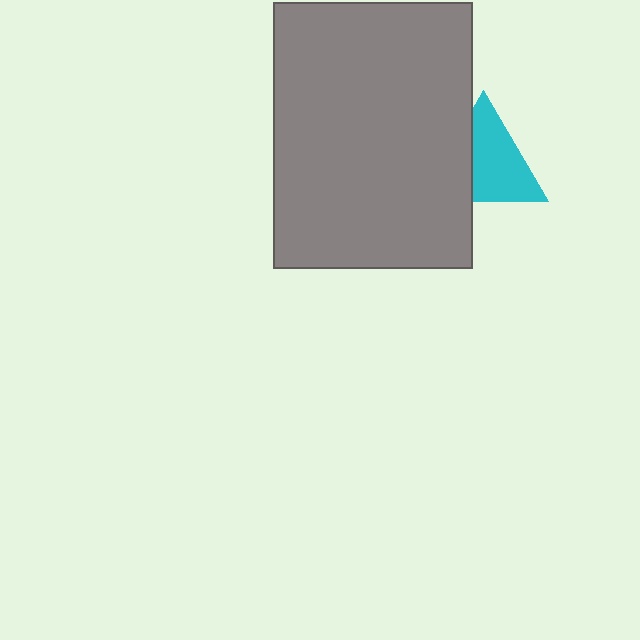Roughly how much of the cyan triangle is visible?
About half of it is visible (roughly 65%).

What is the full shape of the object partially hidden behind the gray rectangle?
The partially hidden object is a cyan triangle.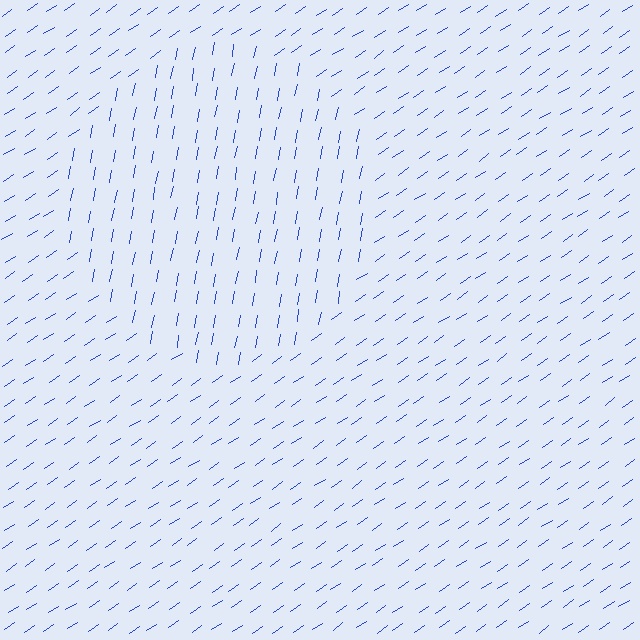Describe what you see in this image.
The image is filled with small blue line segments. A circle region in the image has lines oriented differently from the surrounding lines, creating a visible texture boundary.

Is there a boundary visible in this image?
Yes, there is a texture boundary formed by a change in line orientation.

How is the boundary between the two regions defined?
The boundary is defined purely by a change in line orientation (approximately 45 degrees difference). All lines are the same color and thickness.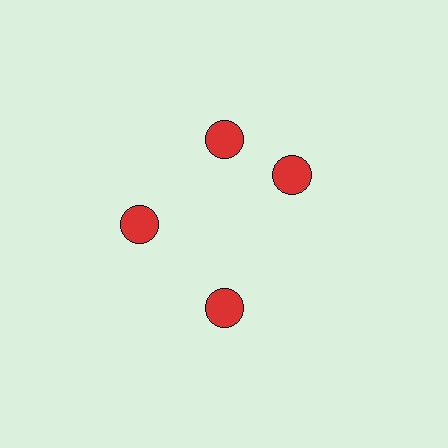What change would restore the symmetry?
The symmetry would be restored by rotating it back into even spacing with its neighbors so that all 4 circles sit at equal angles and equal distance from the center.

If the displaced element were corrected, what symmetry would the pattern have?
It would have 4-fold rotational symmetry — the pattern would map onto itself every 90 degrees.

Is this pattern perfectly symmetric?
No. The 4 red circles are arranged in a ring, but one element near the 3 o'clock position is rotated out of alignment along the ring, breaking the 4-fold rotational symmetry.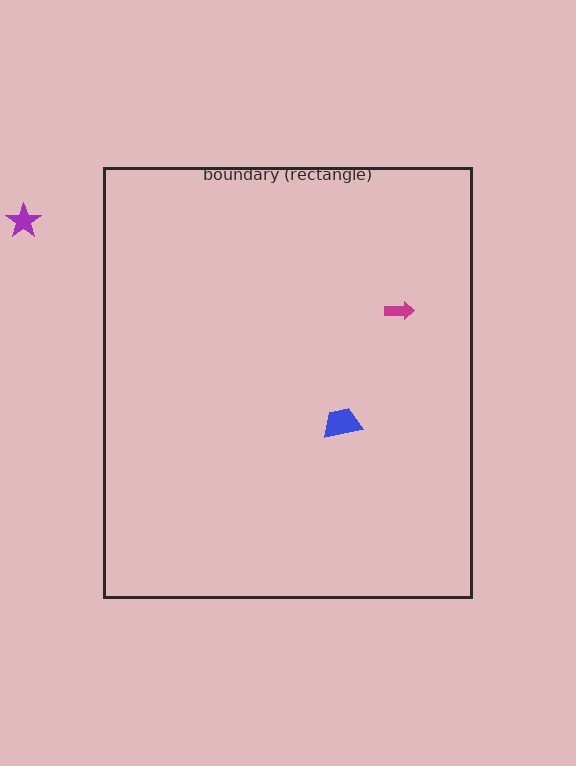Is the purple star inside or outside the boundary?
Outside.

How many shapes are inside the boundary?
2 inside, 1 outside.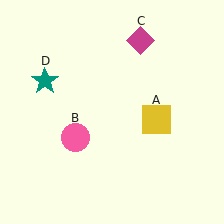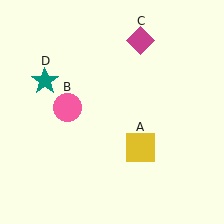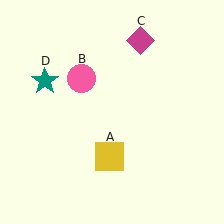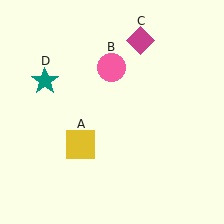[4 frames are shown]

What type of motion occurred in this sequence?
The yellow square (object A), pink circle (object B) rotated clockwise around the center of the scene.